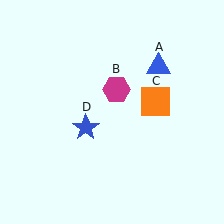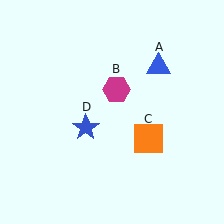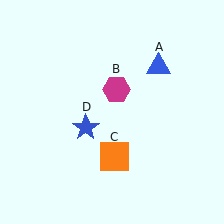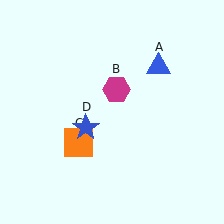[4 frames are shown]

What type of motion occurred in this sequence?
The orange square (object C) rotated clockwise around the center of the scene.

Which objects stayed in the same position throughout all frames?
Blue triangle (object A) and magenta hexagon (object B) and blue star (object D) remained stationary.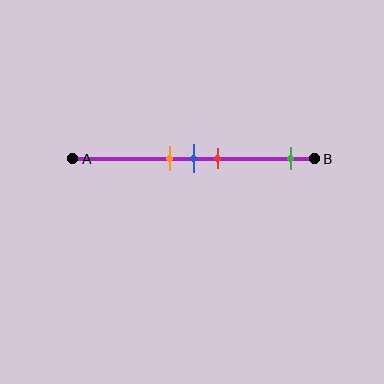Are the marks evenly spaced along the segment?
No, the marks are not evenly spaced.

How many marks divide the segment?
There are 4 marks dividing the segment.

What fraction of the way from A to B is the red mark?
The red mark is approximately 60% (0.6) of the way from A to B.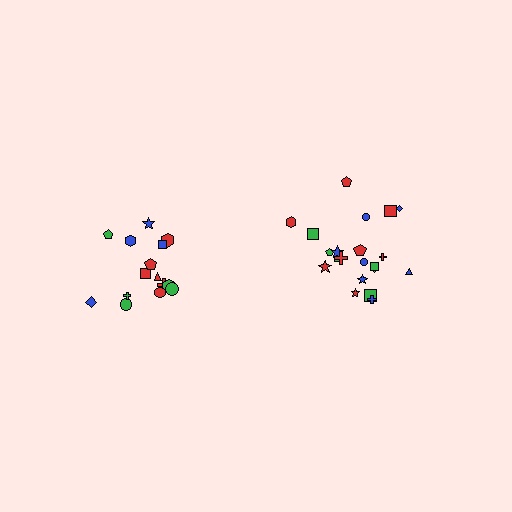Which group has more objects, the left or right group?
The right group.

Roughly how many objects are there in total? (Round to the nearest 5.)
Roughly 35 objects in total.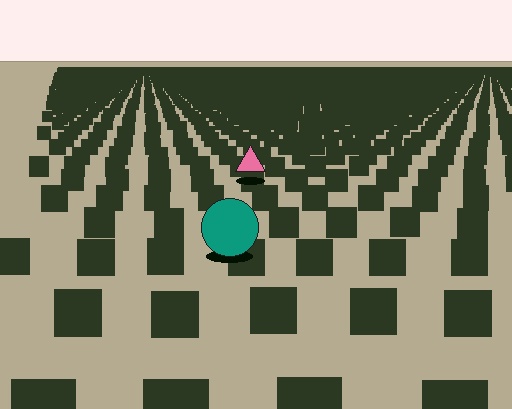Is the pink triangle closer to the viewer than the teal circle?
No. The teal circle is closer — you can tell from the texture gradient: the ground texture is coarser near it.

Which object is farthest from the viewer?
The pink triangle is farthest from the viewer. It appears smaller and the ground texture around it is denser.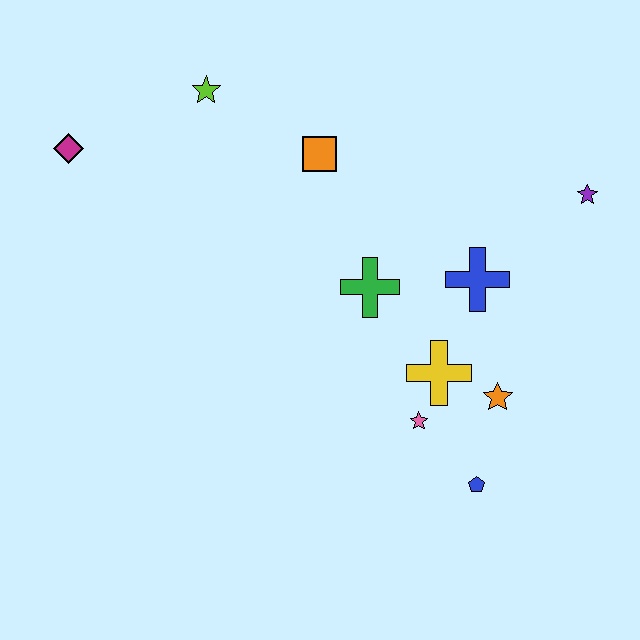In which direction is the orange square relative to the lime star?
The orange square is to the right of the lime star.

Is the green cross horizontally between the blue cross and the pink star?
No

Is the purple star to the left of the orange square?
No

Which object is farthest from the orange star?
The magenta diamond is farthest from the orange star.